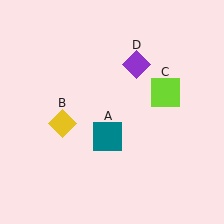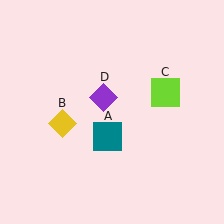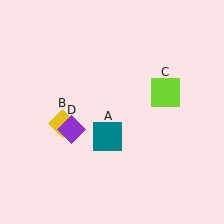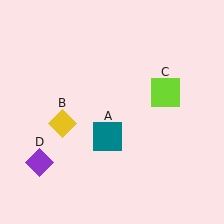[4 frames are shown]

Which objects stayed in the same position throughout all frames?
Teal square (object A) and yellow diamond (object B) and lime square (object C) remained stationary.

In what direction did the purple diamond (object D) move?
The purple diamond (object D) moved down and to the left.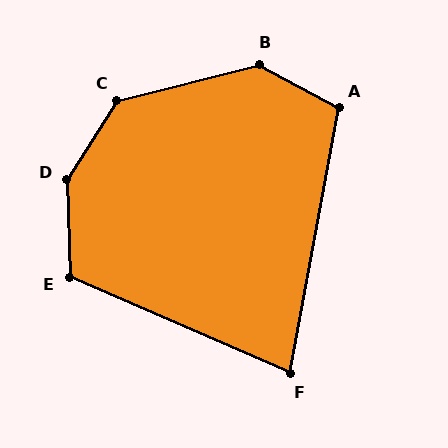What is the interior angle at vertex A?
Approximately 108 degrees (obtuse).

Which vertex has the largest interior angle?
D, at approximately 146 degrees.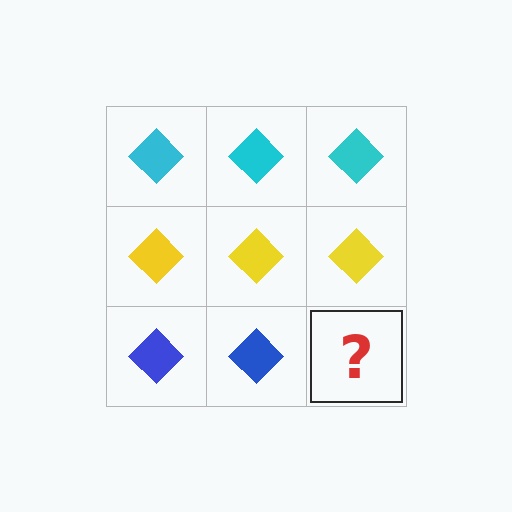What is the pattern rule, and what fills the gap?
The rule is that each row has a consistent color. The gap should be filled with a blue diamond.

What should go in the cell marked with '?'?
The missing cell should contain a blue diamond.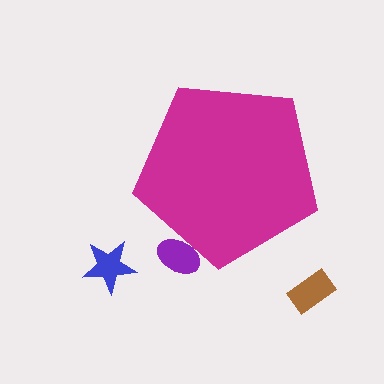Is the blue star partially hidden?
No, the blue star is fully visible.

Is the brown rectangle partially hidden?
No, the brown rectangle is fully visible.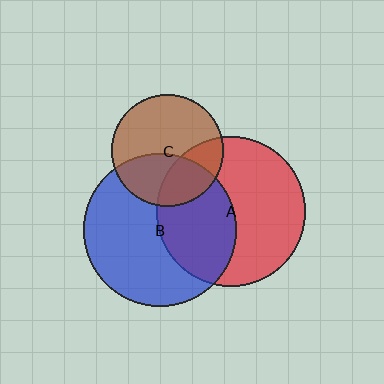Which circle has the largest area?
Circle B (blue).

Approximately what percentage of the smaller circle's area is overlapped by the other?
Approximately 30%.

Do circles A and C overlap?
Yes.